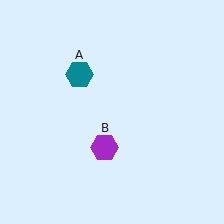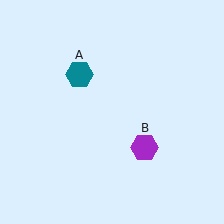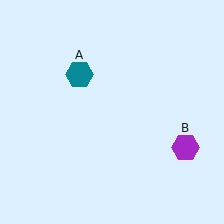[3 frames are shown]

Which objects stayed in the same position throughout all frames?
Teal hexagon (object A) remained stationary.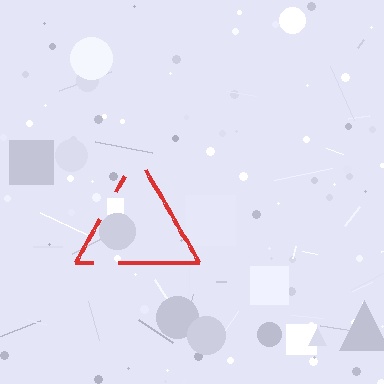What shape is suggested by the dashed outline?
The dashed outline suggests a triangle.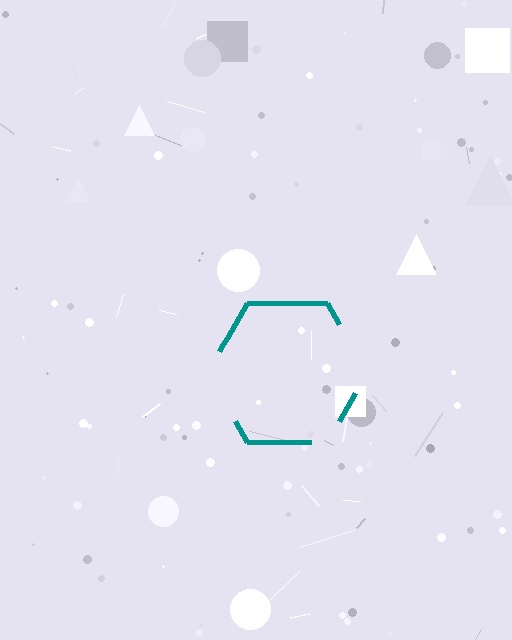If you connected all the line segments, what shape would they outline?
They would outline a hexagon.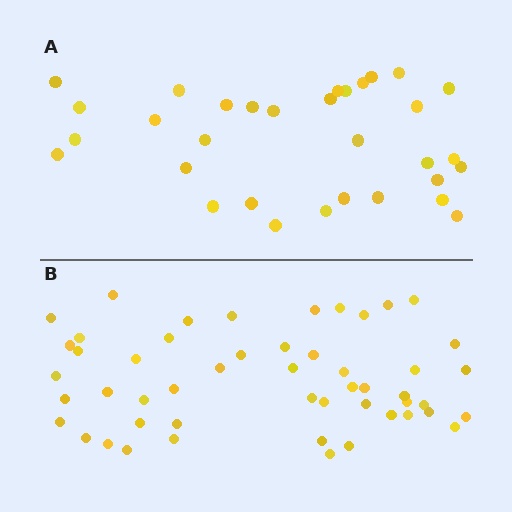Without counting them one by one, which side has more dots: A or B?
Region B (the bottom region) has more dots.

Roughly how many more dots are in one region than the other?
Region B has approximately 20 more dots than region A.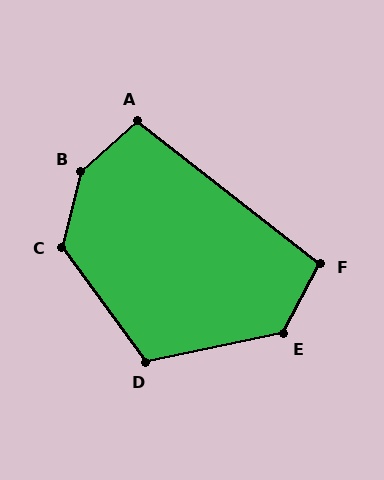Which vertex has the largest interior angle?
B, at approximately 145 degrees.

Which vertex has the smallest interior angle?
F, at approximately 100 degrees.